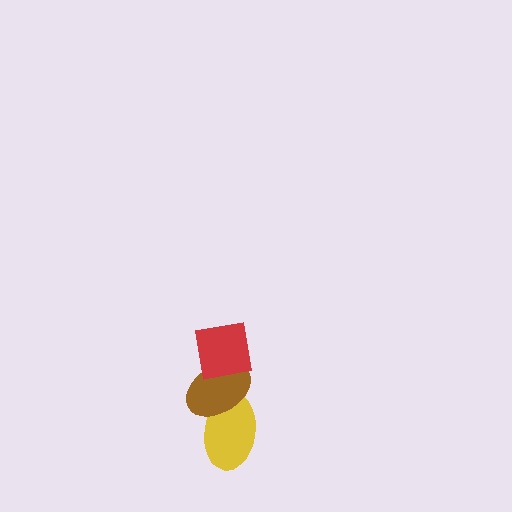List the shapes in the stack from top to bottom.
From top to bottom: the red square, the brown ellipse, the yellow ellipse.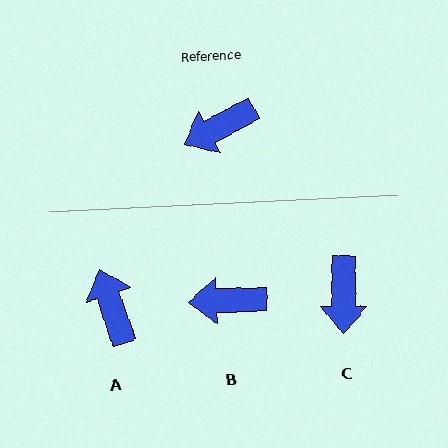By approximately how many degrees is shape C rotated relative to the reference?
Approximately 62 degrees counter-clockwise.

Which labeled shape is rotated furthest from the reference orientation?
A, about 99 degrees away.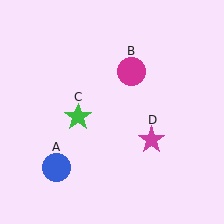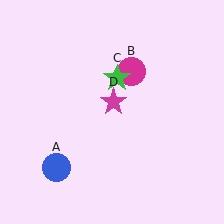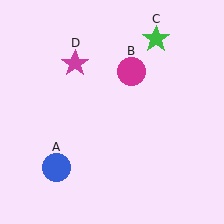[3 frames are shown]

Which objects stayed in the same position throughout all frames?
Blue circle (object A) and magenta circle (object B) remained stationary.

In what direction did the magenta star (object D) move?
The magenta star (object D) moved up and to the left.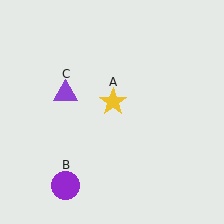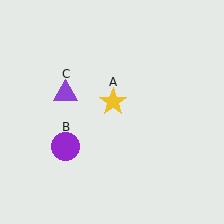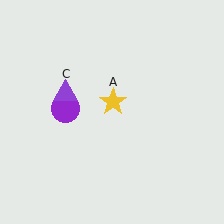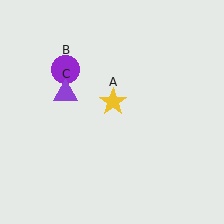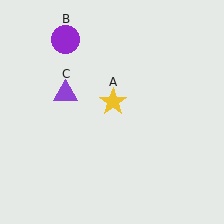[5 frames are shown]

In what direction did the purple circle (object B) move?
The purple circle (object B) moved up.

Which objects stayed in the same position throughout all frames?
Yellow star (object A) and purple triangle (object C) remained stationary.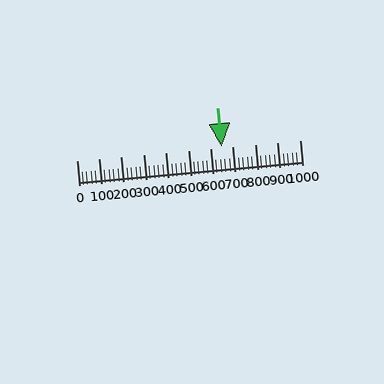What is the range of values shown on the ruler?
The ruler shows values from 0 to 1000.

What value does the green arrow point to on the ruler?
The green arrow points to approximately 651.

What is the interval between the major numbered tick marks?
The major tick marks are spaced 100 units apart.